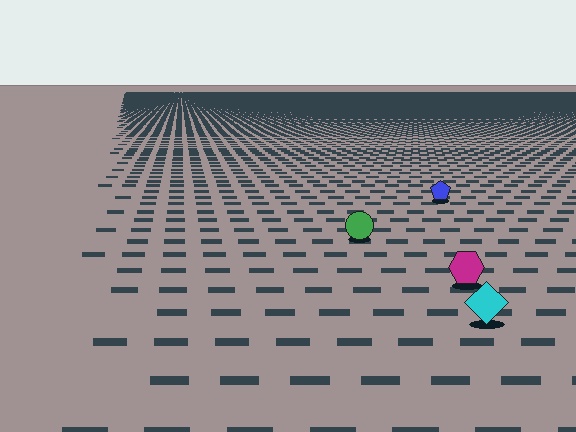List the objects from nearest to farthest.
From nearest to farthest: the cyan diamond, the magenta hexagon, the green circle, the blue pentagon.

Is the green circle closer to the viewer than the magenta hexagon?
No. The magenta hexagon is closer — you can tell from the texture gradient: the ground texture is coarser near it.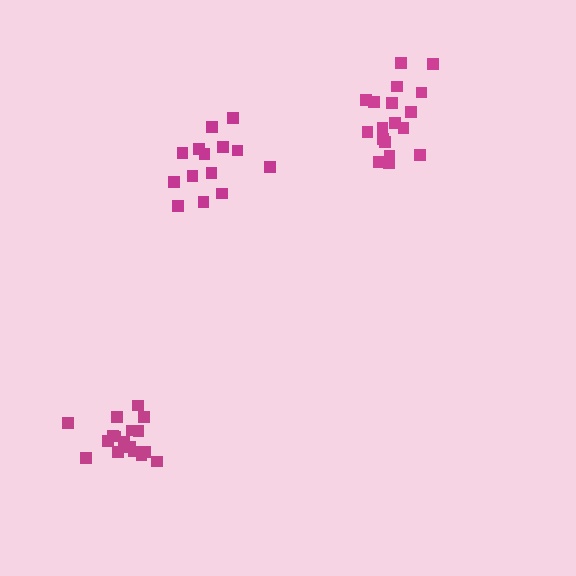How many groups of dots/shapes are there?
There are 3 groups.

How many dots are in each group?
Group 1: 18 dots, Group 2: 17 dots, Group 3: 14 dots (49 total).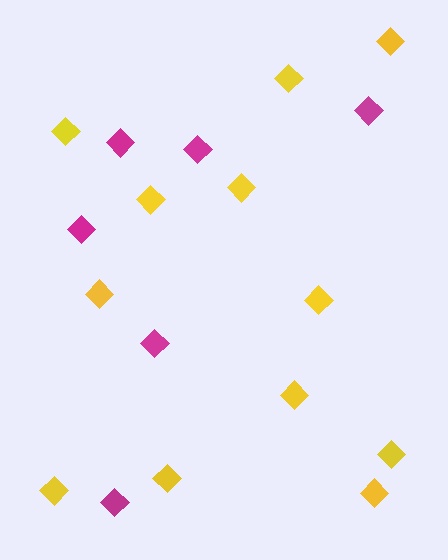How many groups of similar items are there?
There are 2 groups: one group of magenta diamonds (6) and one group of yellow diamonds (12).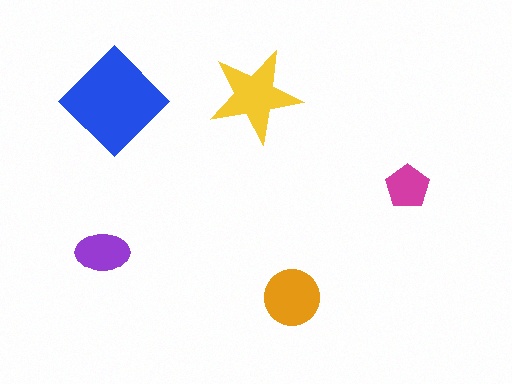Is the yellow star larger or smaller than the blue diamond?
Smaller.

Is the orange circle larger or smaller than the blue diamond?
Smaller.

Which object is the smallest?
The magenta pentagon.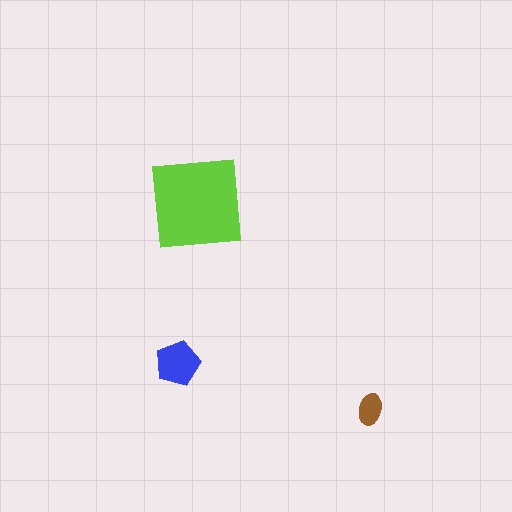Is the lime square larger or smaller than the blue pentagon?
Larger.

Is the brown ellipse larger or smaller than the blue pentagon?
Smaller.